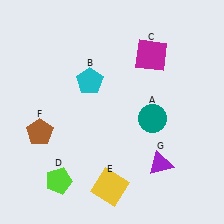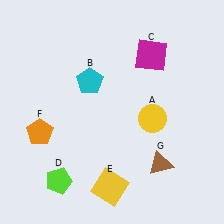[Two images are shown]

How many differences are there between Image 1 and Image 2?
There are 3 differences between the two images.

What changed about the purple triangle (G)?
In Image 1, G is purple. In Image 2, it changed to brown.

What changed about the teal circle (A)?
In Image 1, A is teal. In Image 2, it changed to yellow.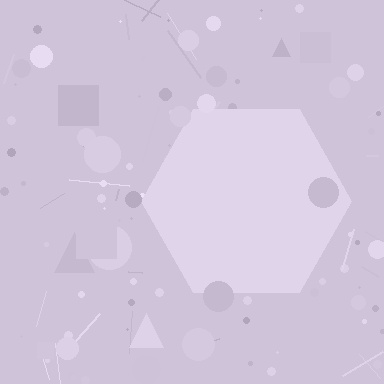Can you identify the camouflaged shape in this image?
The camouflaged shape is a hexagon.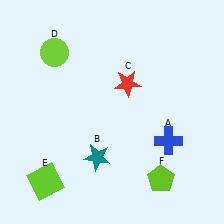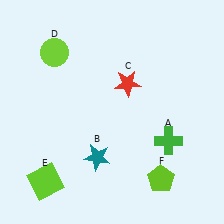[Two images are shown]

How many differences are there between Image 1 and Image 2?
There is 1 difference between the two images.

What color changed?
The cross (A) changed from blue in Image 1 to green in Image 2.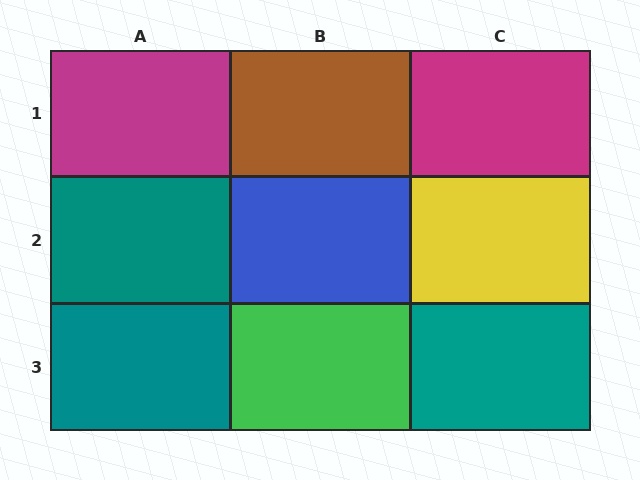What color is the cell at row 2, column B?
Blue.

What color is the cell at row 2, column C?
Yellow.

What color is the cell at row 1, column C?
Magenta.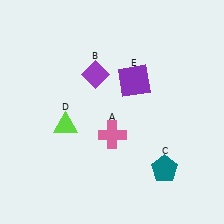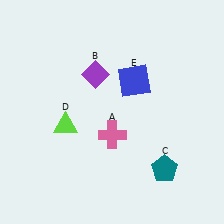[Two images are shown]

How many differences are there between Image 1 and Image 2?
There is 1 difference between the two images.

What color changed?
The square (E) changed from purple in Image 1 to blue in Image 2.